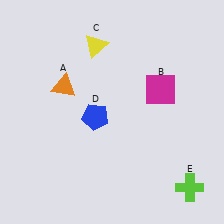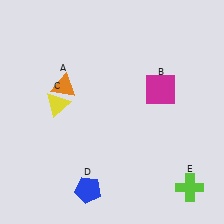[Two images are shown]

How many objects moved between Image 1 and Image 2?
2 objects moved between the two images.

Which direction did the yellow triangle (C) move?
The yellow triangle (C) moved down.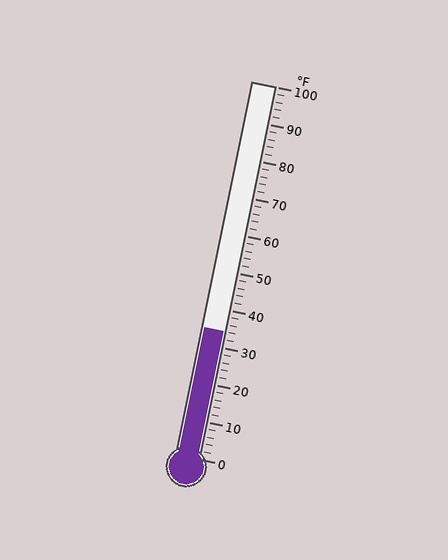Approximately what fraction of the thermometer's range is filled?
The thermometer is filled to approximately 35% of its range.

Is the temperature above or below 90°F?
The temperature is below 90°F.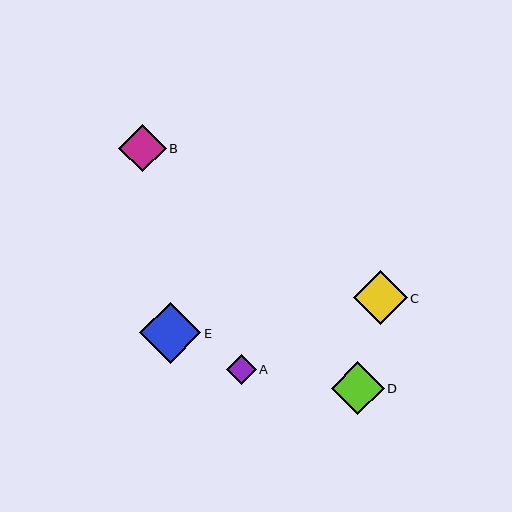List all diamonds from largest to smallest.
From largest to smallest: E, C, D, B, A.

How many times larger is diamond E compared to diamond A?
Diamond E is approximately 2.0 times the size of diamond A.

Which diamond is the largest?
Diamond E is the largest with a size of approximately 61 pixels.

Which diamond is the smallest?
Diamond A is the smallest with a size of approximately 30 pixels.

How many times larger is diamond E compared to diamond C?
Diamond E is approximately 1.1 times the size of diamond C.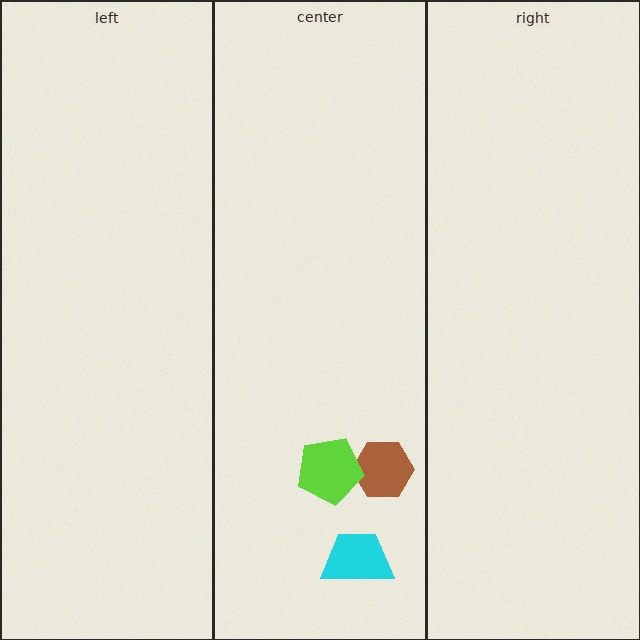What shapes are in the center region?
The brown hexagon, the cyan trapezoid, the lime pentagon.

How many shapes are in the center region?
3.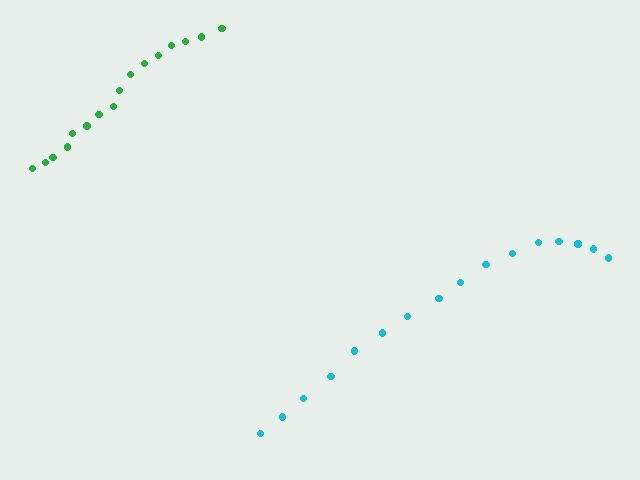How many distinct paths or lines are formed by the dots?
There are 2 distinct paths.